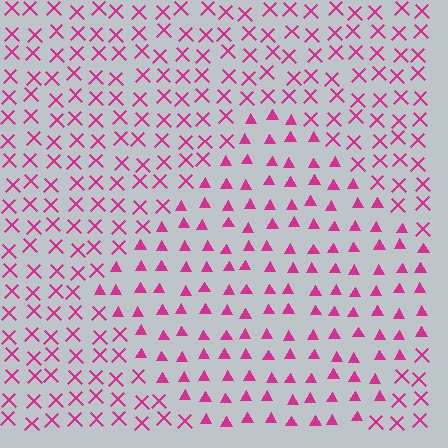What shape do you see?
I see a diamond.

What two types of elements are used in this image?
The image uses triangles inside the diamond region and X marks outside it.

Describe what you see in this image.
The image is filled with small magenta elements arranged in a uniform grid. A diamond-shaped region contains triangles, while the surrounding area contains X marks. The boundary is defined purely by the change in element shape.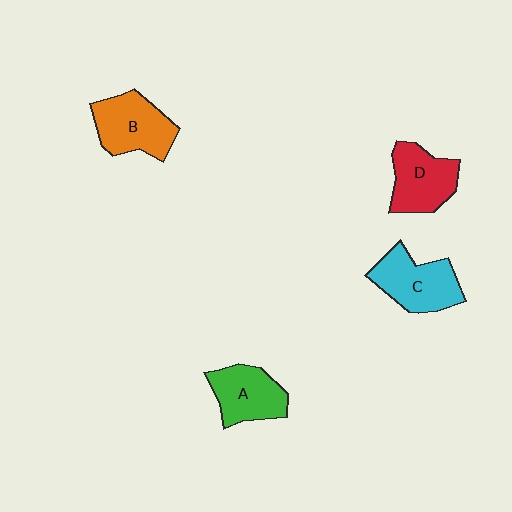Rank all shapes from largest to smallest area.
From largest to smallest: C (cyan), B (orange), D (red), A (green).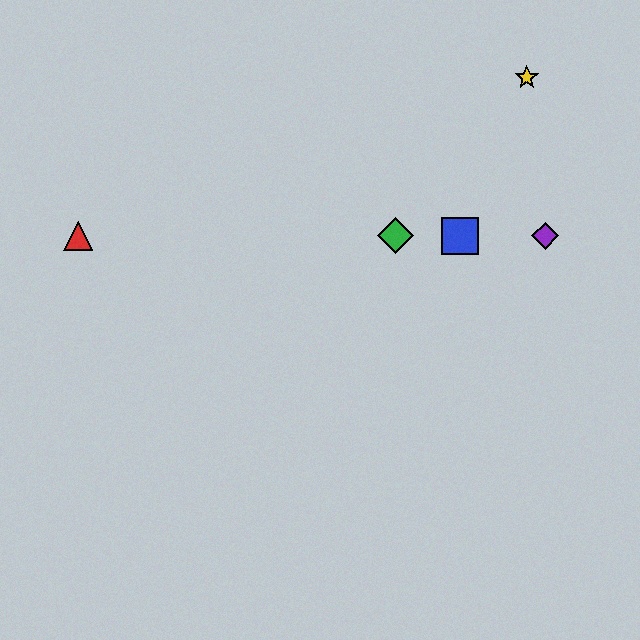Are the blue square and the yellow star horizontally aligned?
No, the blue square is at y≈236 and the yellow star is at y≈78.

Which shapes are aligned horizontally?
The red triangle, the blue square, the green diamond, the purple diamond are aligned horizontally.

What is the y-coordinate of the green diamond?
The green diamond is at y≈236.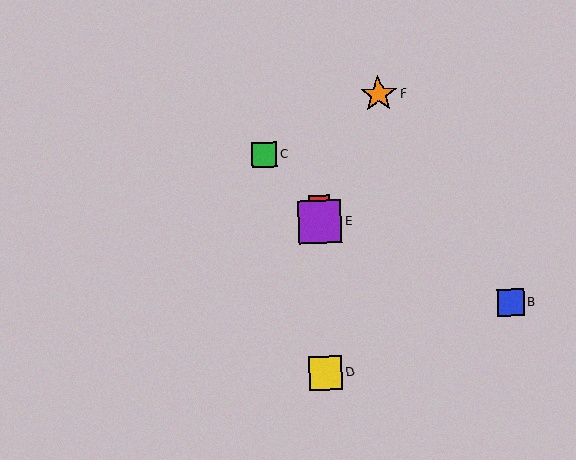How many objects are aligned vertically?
3 objects (A, D, E) are aligned vertically.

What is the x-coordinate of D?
Object D is at x≈326.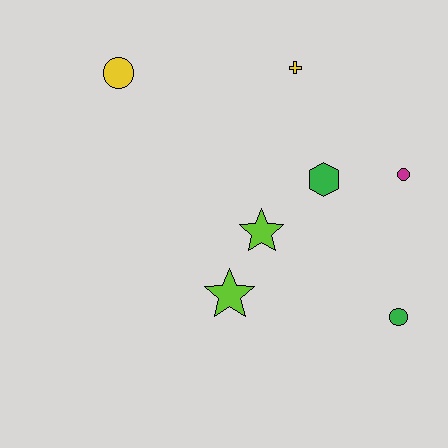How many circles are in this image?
There are 3 circles.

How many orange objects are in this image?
There are no orange objects.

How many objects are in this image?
There are 7 objects.